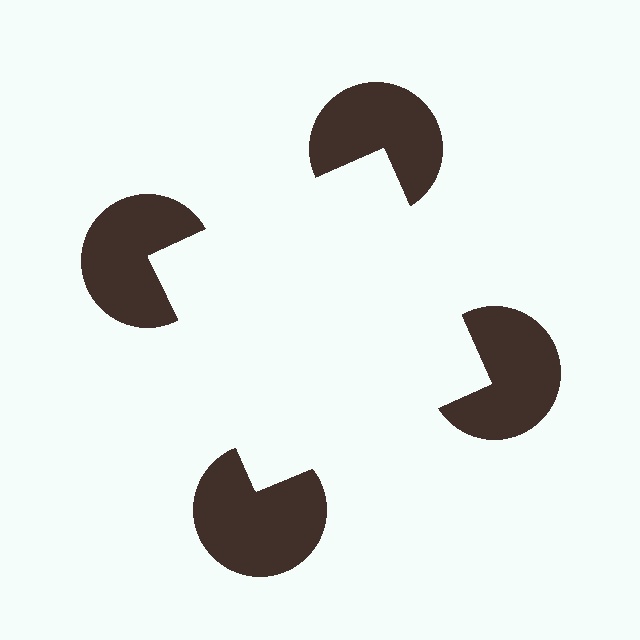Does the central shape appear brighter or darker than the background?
It typically appears slightly brighter than the background, even though no actual brightness change is drawn.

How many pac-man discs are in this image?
There are 4 — one at each vertex of the illusory square.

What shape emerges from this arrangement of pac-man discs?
An illusory square — its edges are inferred from the aligned wedge cuts in the pac-man discs, not physically drawn.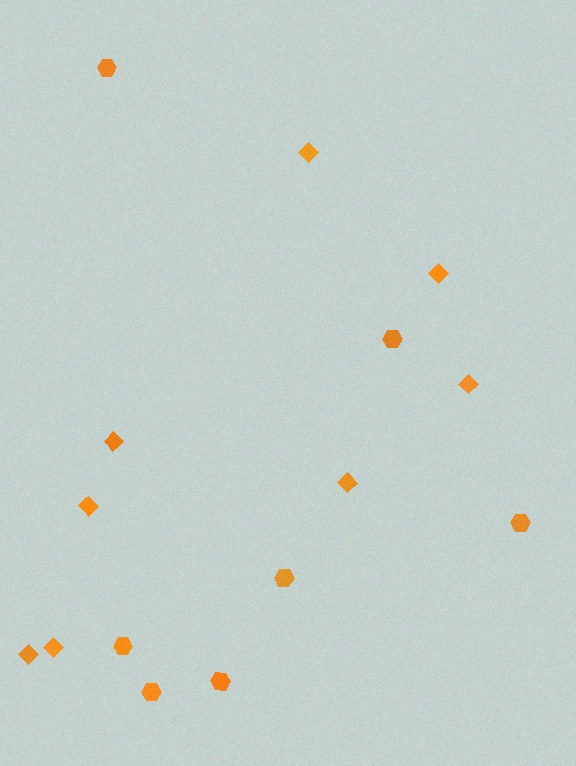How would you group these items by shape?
There are 2 groups: one group of hexagons (7) and one group of diamonds (8).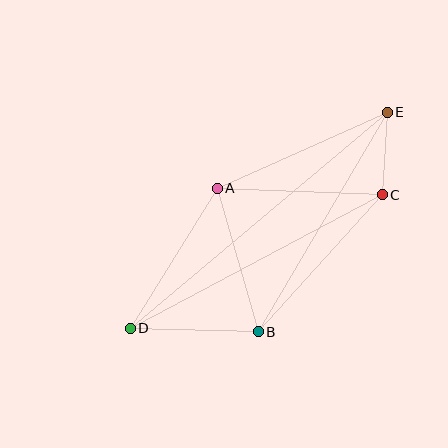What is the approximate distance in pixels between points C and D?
The distance between C and D is approximately 285 pixels.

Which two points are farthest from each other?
Points D and E are farthest from each other.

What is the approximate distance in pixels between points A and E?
The distance between A and E is approximately 186 pixels.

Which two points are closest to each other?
Points C and E are closest to each other.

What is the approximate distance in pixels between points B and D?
The distance between B and D is approximately 128 pixels.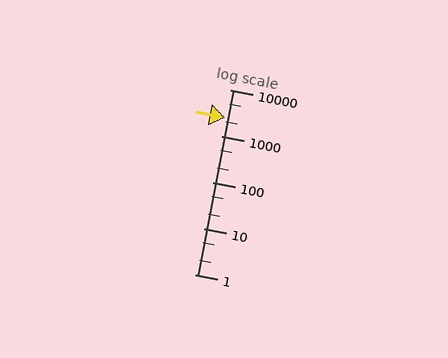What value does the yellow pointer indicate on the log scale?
The pointer indicates approximately 2500.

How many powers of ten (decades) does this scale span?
The scale spans 4 decades, from 1 to 10000.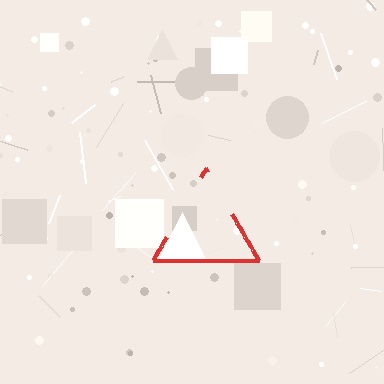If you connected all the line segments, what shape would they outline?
They would outline a triangle.